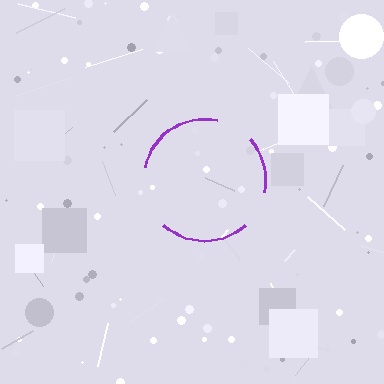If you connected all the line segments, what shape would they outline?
They would outline a circle.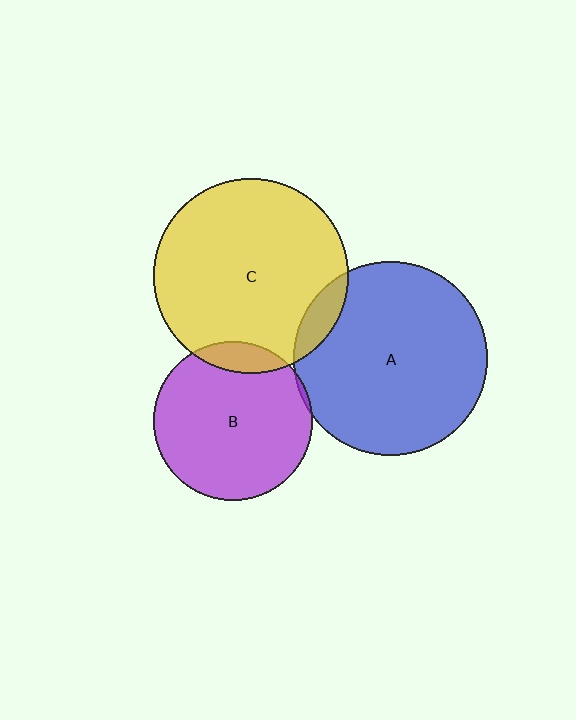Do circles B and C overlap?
Yes.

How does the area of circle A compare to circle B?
Approximately 1.5 times.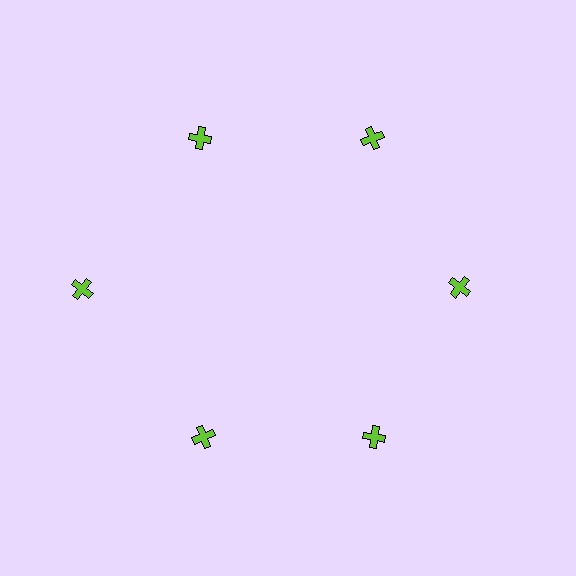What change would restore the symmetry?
The symmetry would be restored by moving it inward, back onto the ring so that all 6 crosses sit at equal angles and equal distance from the center.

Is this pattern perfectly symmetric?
No. The 6 lime crosses are arranged in a ring, but one element near the 9 o'clock position is pushed outward from the center, breaking the 6-fold rotational symmetry.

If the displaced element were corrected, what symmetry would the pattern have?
It would have 6-fold rotational symmetry — the pattern would map onto itself every 60 degrees.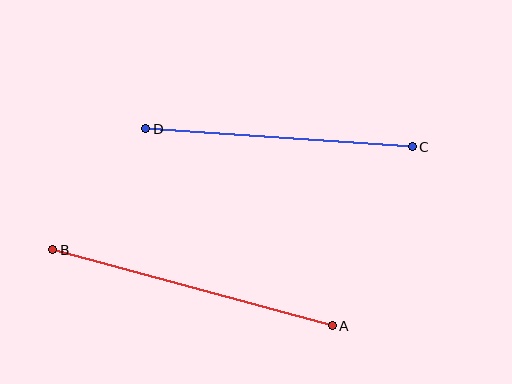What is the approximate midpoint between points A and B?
The midpoint is at approximately (193, 288) pixels.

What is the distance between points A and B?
The distance is approximately 290 pixels.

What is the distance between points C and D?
The distance is approximately 267 pixels.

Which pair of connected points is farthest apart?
Points A and B are farthest apart.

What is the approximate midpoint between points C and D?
The midpoint is at approximately (279, 138) pixels.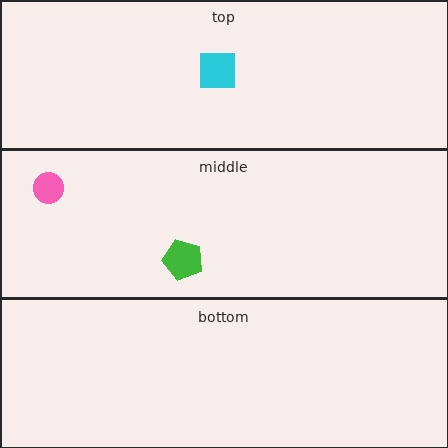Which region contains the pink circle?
The middle region.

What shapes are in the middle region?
The green pentagon, the pink circle.